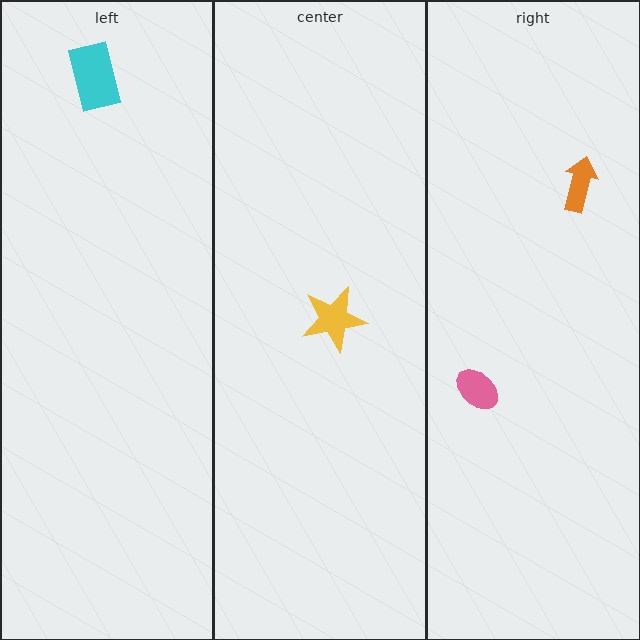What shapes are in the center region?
The yellow star.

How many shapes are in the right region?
2.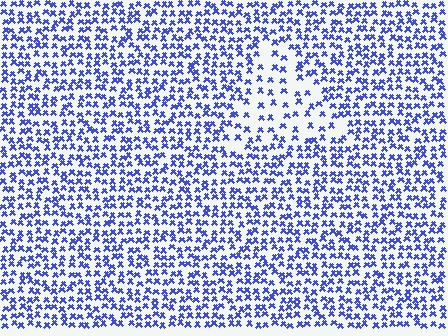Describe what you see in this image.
The image contains small blue elements arranged at two different densities. A triangle-shaped region is visible where the elements are less densely packed than the surrounding area.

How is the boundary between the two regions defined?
The boundary is defined by a change in element density (approximately 2.1x ratio). All elements are the same color, size, and shape.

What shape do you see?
I see a triangle.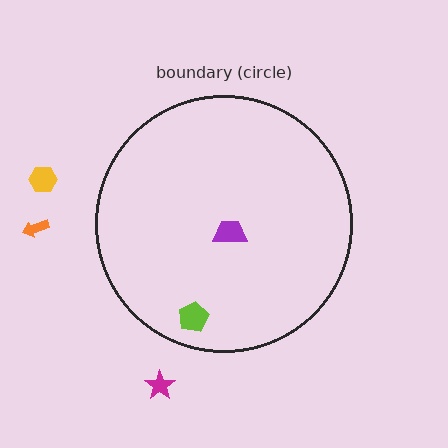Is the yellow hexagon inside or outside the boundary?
Outside.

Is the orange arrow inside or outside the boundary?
Outside.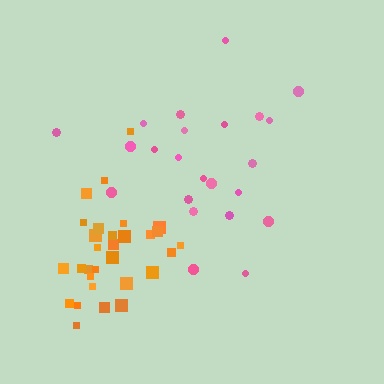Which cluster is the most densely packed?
Orange.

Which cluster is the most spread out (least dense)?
Pink.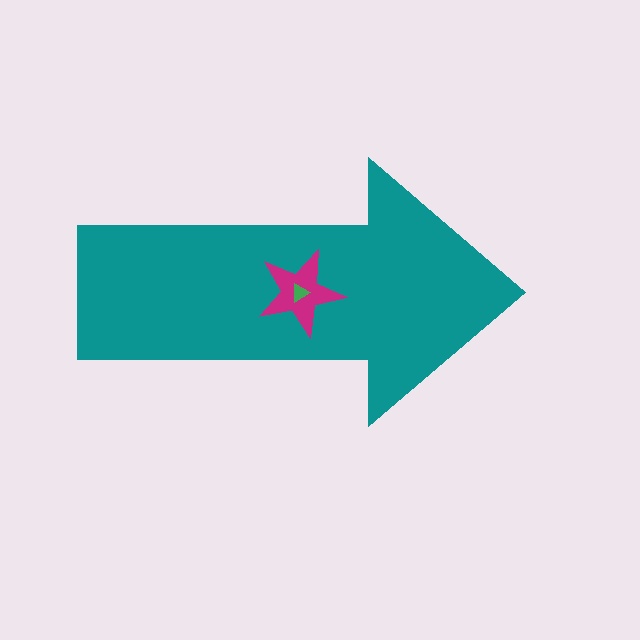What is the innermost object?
The green triangle.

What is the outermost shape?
The teal arrow.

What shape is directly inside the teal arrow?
The magenta star.